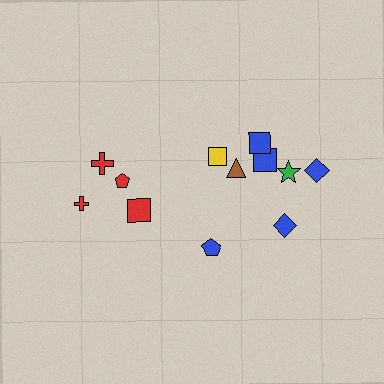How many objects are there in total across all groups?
There are 12 objects.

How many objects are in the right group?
There are 8 objects.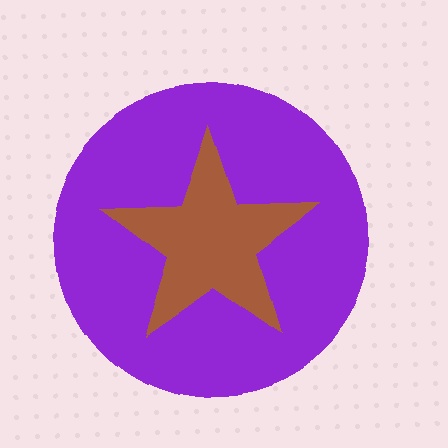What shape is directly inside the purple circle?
The brown star.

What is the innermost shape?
The brown star.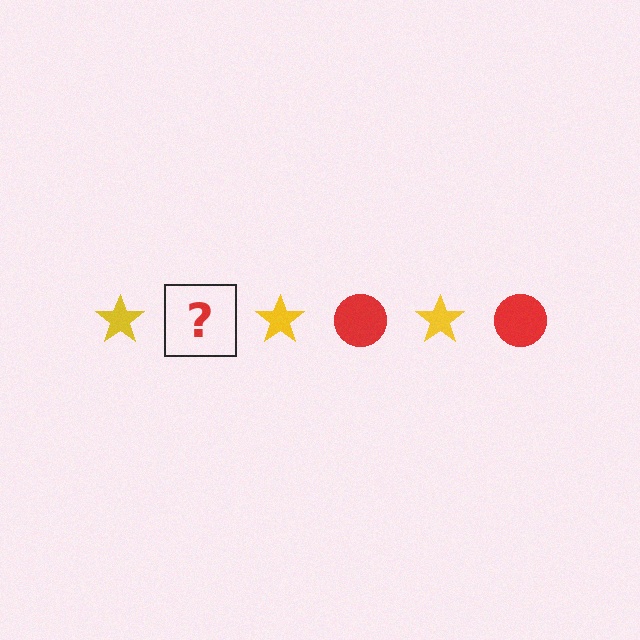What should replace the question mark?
The question mark should be replaced with a red circle.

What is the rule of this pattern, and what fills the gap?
The rule is that the pattern alternates between yellow star and red circle. The gap should be filled with a red circle.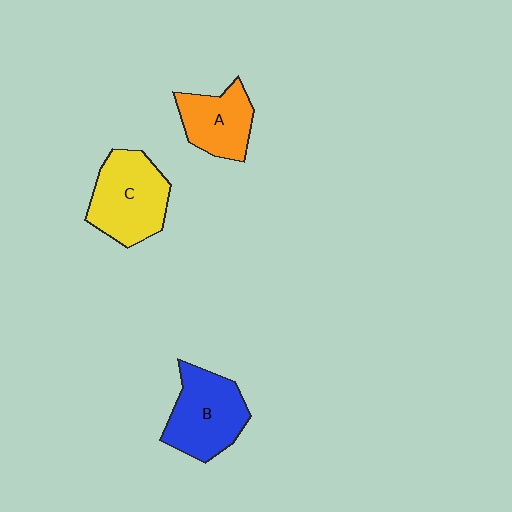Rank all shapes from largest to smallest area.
From largest to smallest: C (yellow), B (blue), A (orange).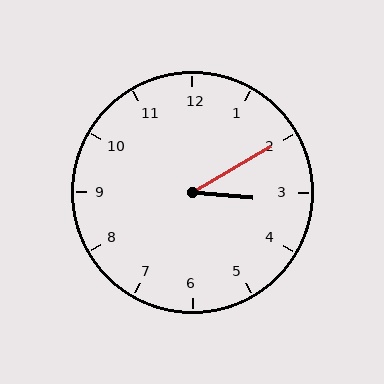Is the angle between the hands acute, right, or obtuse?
It is acute.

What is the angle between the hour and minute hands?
Approximately 35 degrees.